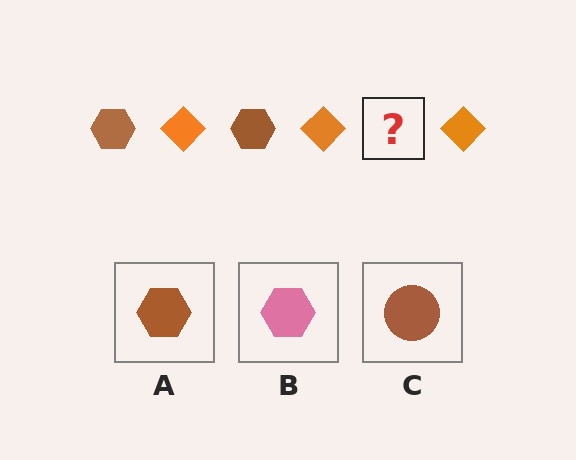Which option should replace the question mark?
Option A.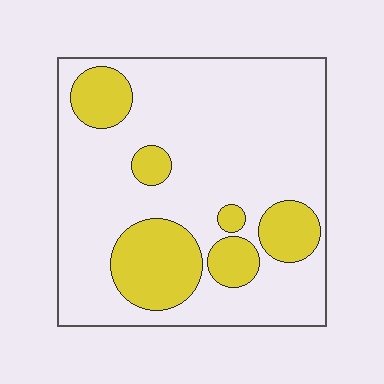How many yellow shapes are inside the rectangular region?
6.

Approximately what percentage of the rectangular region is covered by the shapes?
Approximately 25%.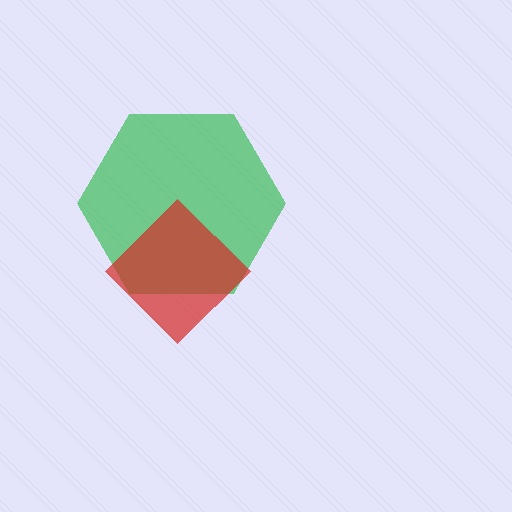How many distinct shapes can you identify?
There are 2 distinct shapes: a green hexagon, a red diamond.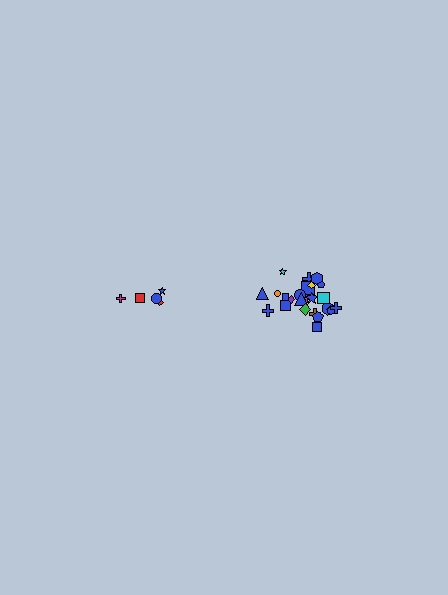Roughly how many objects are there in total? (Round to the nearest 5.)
Roughly 30 objects in total.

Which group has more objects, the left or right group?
The right group.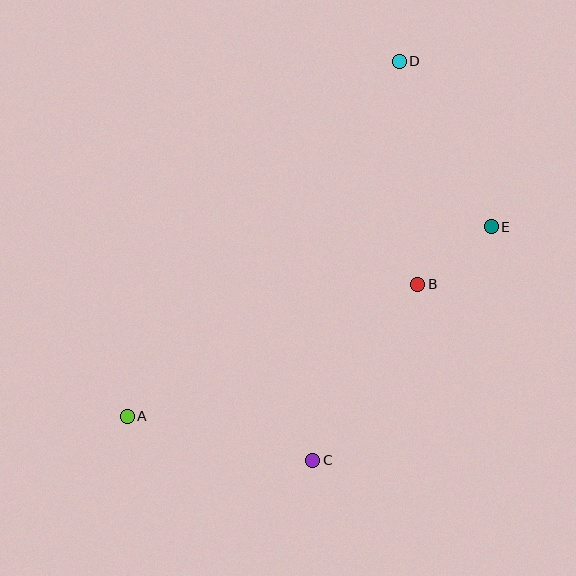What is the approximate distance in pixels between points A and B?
The distance between A and B is approximately 319 pixels.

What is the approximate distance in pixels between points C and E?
The distance between C and E is approximately 294 pixels.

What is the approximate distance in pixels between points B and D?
The distance between B and D is approximately 224 pixels.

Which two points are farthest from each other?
Points A and D are farthest from each other.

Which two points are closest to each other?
Points B and E are closest to each other.